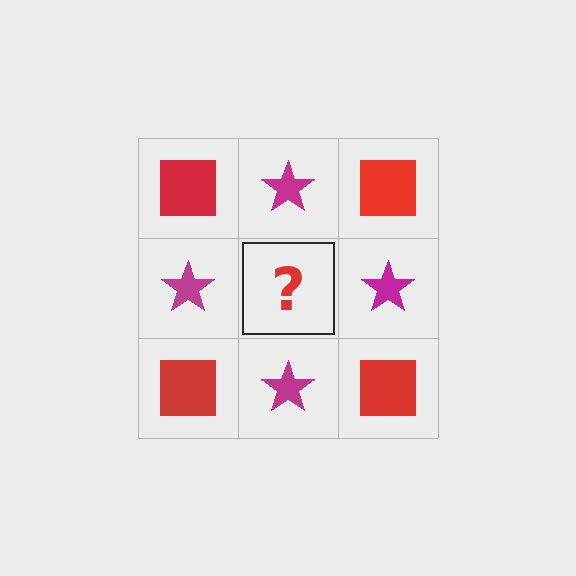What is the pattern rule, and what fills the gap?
The rule is that it alternates red square and magenta star in a checkerboard pattern. The gap should be filled with a red square.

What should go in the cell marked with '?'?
The missing cell should contain a red square.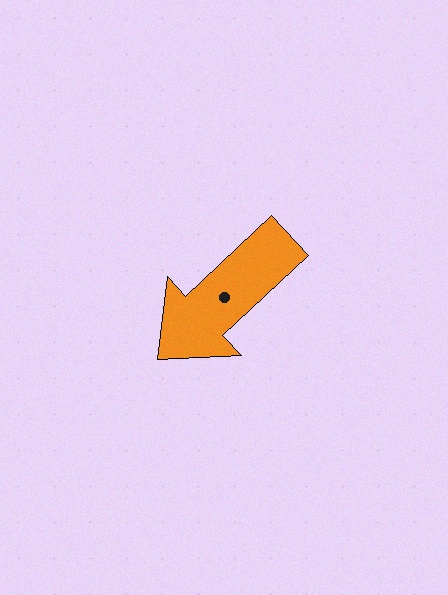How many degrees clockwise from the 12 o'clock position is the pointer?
Approximately 227 degrees.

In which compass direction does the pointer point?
Southwest.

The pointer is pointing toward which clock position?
Roughly 8 o'clock.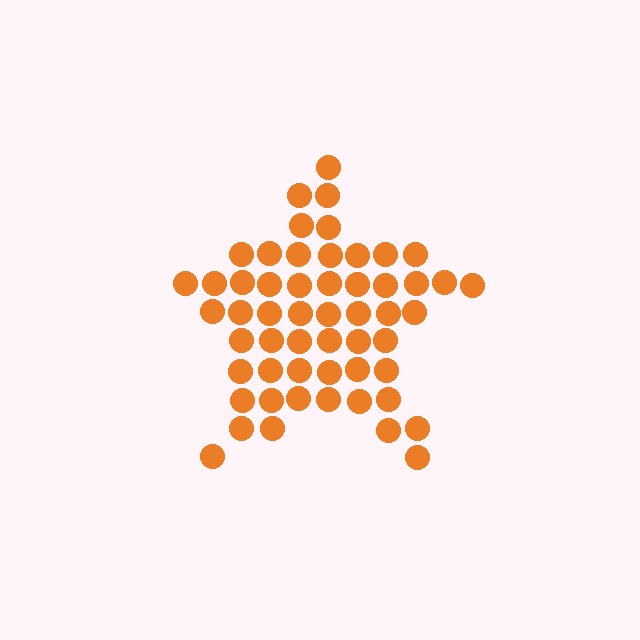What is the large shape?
The large shape is a star.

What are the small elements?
The small elements are circles.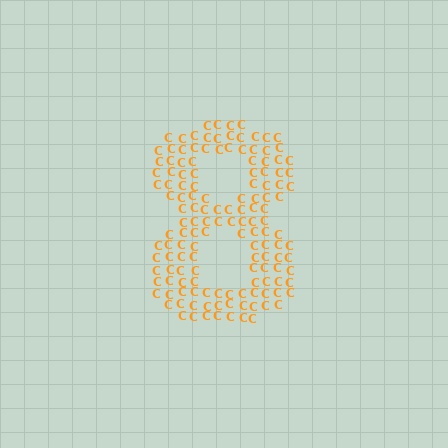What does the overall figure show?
The overall figure shows the digit 8.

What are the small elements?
The small elements are letter C's.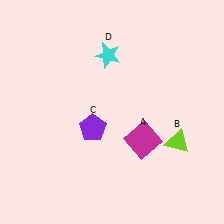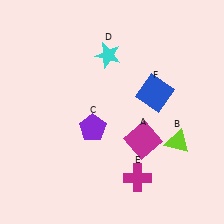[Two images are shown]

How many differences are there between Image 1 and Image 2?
There are 2 differences between the two images.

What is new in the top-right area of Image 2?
A blue square (F) was added in the top-right area of Image 2.